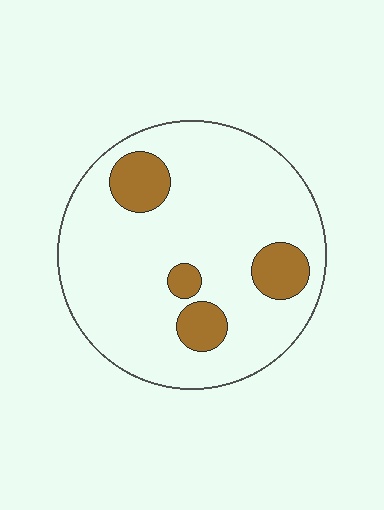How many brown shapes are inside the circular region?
4.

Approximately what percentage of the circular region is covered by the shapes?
Approximately 15%.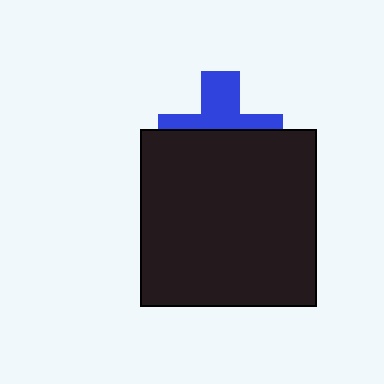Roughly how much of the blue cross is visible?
A small part of it is visible (roughly 45%).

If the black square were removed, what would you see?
You would see the complete blue cross.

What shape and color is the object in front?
The object in front is a black square.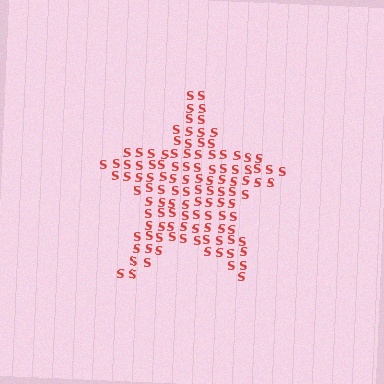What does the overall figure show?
The overall figure shows a star.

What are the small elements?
The small elements are letter S's.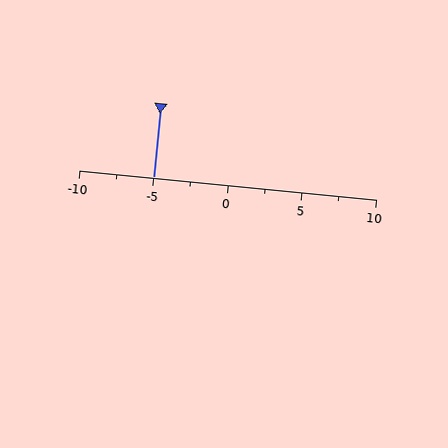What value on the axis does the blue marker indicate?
The marker indicates approximately -5.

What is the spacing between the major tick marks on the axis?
The major ticks are spaced 5 apart.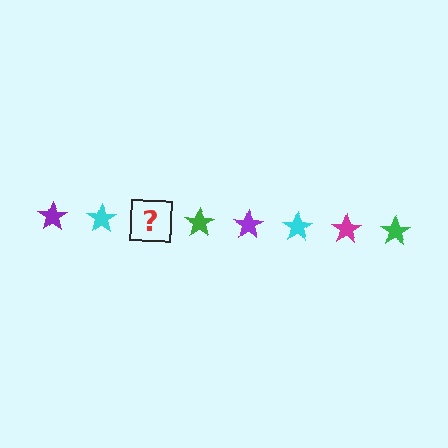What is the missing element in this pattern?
The missing element is a magenta star.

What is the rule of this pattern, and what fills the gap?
The rule is that the pattern cycles through purple, cyan, magenta, green stars. The gap should be filled with a magenta star.